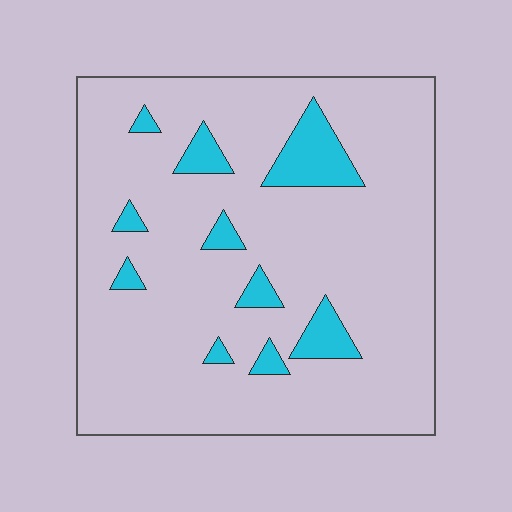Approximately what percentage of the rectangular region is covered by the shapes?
Approximately 10%.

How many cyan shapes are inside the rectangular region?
10.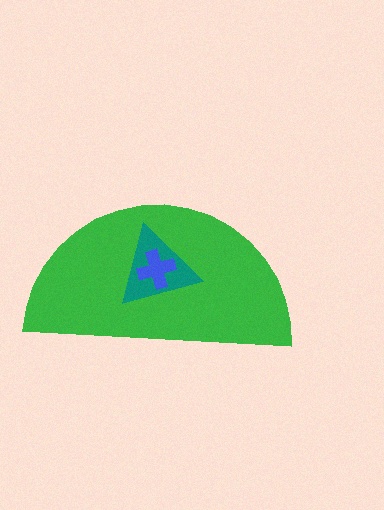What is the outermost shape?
The green semicircle.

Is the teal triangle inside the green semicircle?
Yes.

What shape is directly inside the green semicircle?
The teal triangle.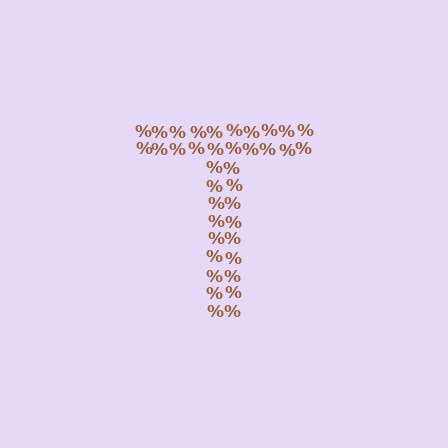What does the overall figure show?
The overall figure shows the letter T.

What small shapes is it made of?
It is made of small percent signs.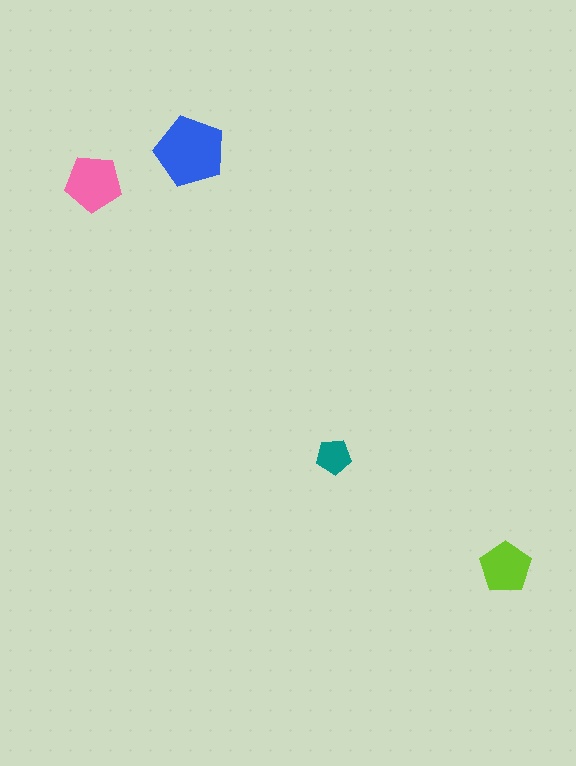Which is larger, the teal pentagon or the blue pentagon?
The blue one.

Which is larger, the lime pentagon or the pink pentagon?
The pink one.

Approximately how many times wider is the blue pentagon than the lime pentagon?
About 1.5 times wider.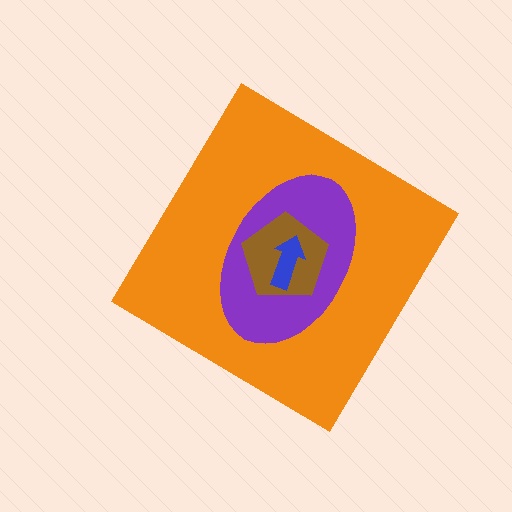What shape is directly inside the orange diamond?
The purple ellipse.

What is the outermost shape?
The orange diamond.